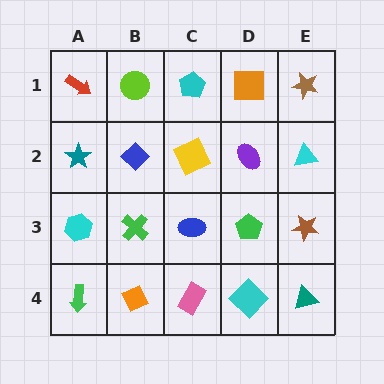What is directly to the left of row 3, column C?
A green cross.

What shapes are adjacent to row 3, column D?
A purple ellipse (row 2, column D), a cyan diamond (row 4, column D), a blue ellipse (row 3, column C), a brown star (row 3, column E).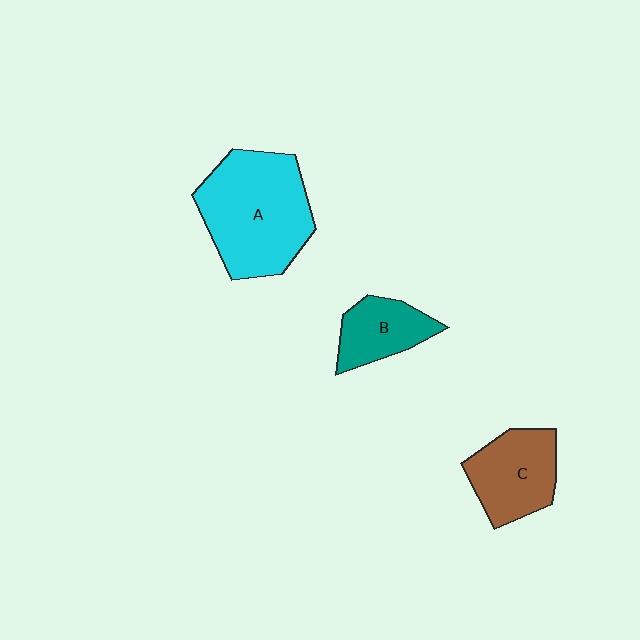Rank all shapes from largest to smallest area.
From largest to smallest: A (cyan), C (brown), B (teal).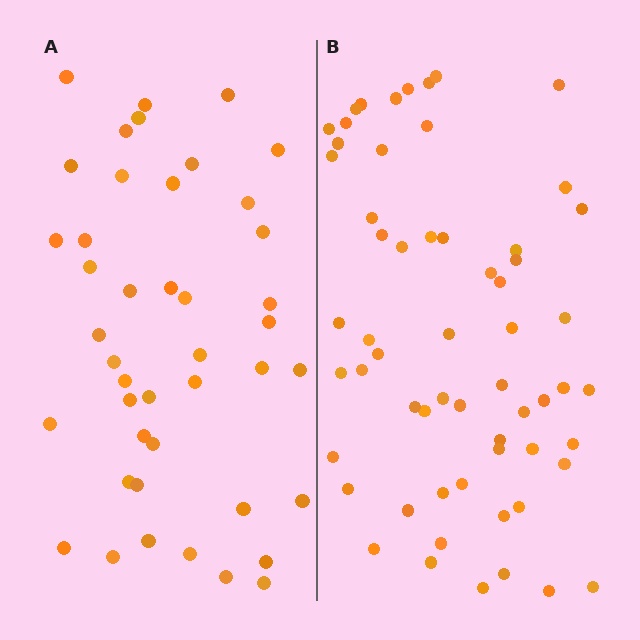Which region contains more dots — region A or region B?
Region B (the right region) has more dots.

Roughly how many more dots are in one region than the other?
Region B has approximately 15 more dots than region A.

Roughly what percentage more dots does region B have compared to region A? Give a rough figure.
About 40% more.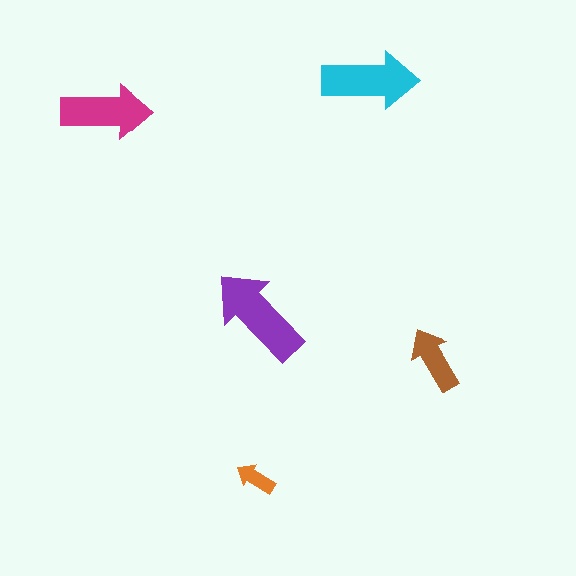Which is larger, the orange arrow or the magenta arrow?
The magenta one.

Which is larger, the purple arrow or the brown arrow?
The purple one.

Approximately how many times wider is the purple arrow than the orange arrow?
About 2.5 times wider.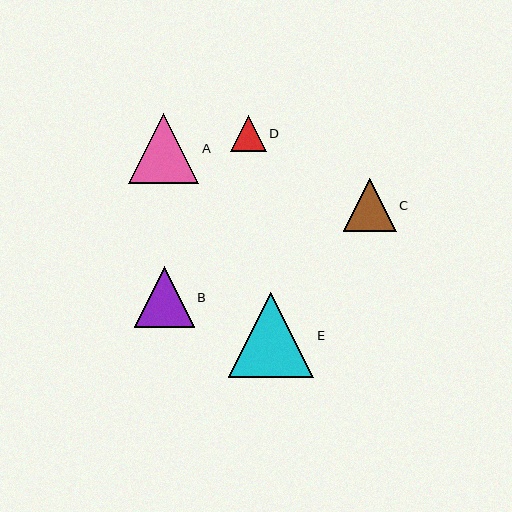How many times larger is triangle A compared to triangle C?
Triangle A is approximately 1.3 times the size of triangle C.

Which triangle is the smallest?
Triangle D is the smallest with a size of approximately 36 pixels.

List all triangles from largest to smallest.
From largest to smallest: E, A, B, C, D.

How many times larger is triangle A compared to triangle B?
Triangle A is approximately 1.2 times the size of triangle B.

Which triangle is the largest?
Triangle E is the largest with a size of approximately 86 pixels.